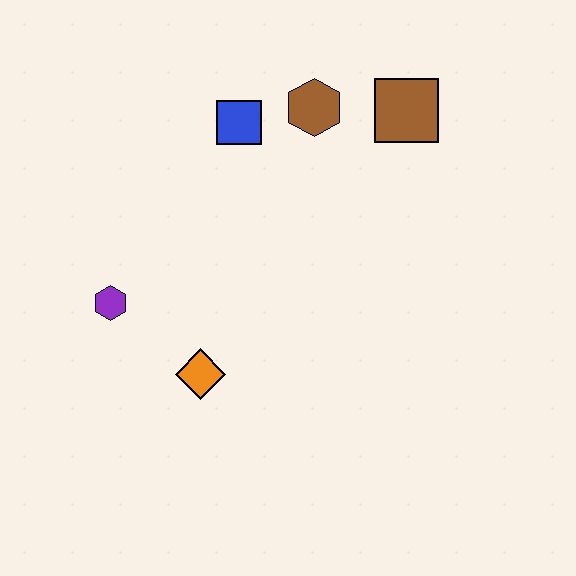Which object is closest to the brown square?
The brown hexagon is closest to the brown square.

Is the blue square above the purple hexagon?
Yes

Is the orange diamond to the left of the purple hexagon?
No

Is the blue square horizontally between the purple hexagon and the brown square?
Yes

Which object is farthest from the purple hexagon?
The brown square is farthest from the purple hexagon.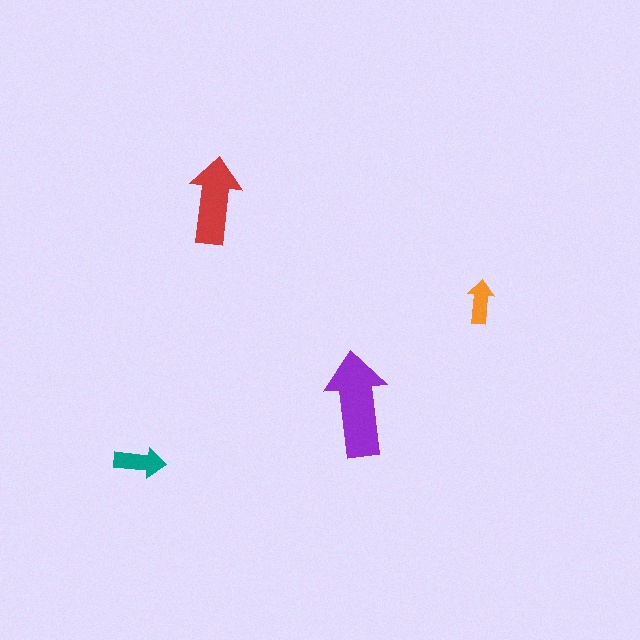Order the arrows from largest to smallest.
the purple one, the red one, the teal one, the orange one.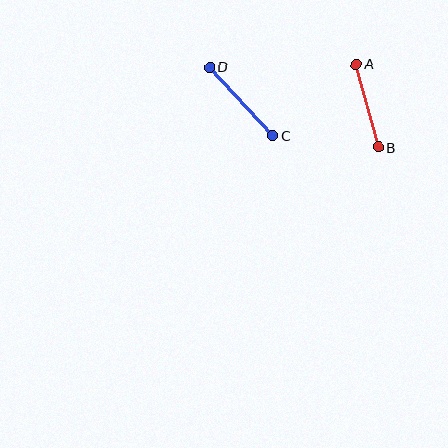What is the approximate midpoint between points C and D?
The midpoint is at approximately (241, 101) pixels.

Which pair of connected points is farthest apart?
Points C and D are farthest apart.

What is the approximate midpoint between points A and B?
The midpoint is at approximately (367, 106) pixels.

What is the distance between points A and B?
The distance is approximately 86 pixels.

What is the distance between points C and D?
The distance is approximately 93 pixels.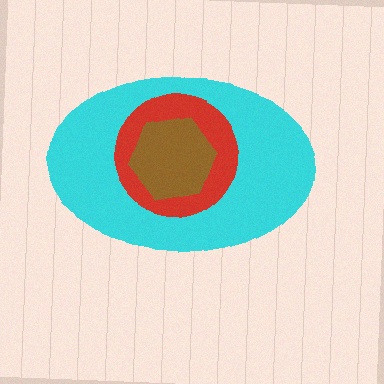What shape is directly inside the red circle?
The brown hexagon.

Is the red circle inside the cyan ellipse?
Yes.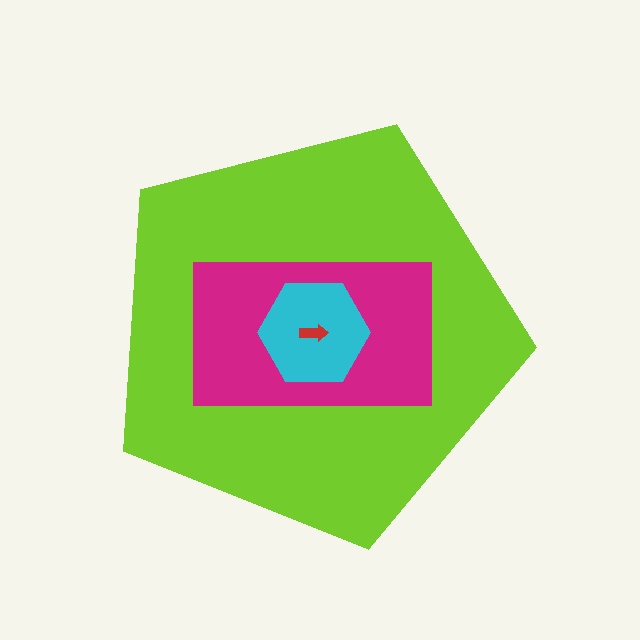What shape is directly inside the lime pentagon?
The magenta rectangle.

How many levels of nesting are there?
4.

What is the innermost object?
The red arrow.